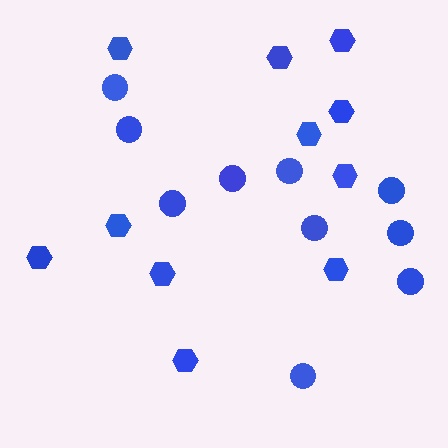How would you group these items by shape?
There are 2 groups: one group of circles (10) and one group of hexagons (11).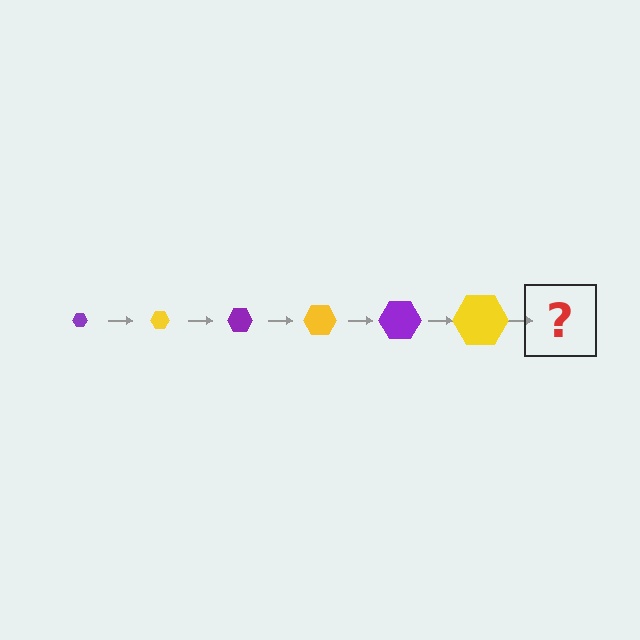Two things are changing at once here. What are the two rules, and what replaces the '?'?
The two rules are that the hexagon grows larger each step and the color cycles through purple and yellow. The '?' should be a purple hexagon, larger than the previous one.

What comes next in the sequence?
The next element should be a purple hexagon, larger than the previous one.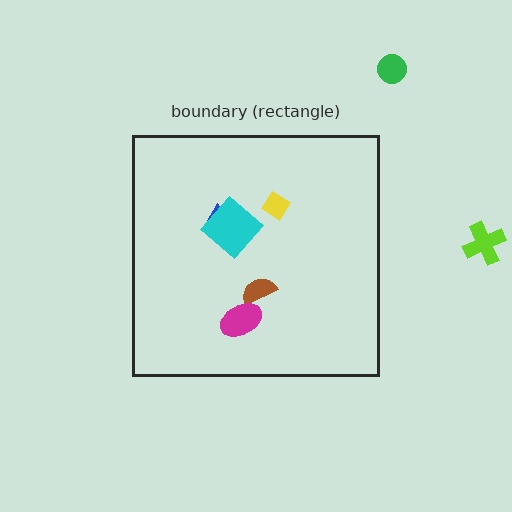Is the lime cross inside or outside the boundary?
Outside.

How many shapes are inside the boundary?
5 inside, 2 outside.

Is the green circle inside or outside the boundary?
Outside.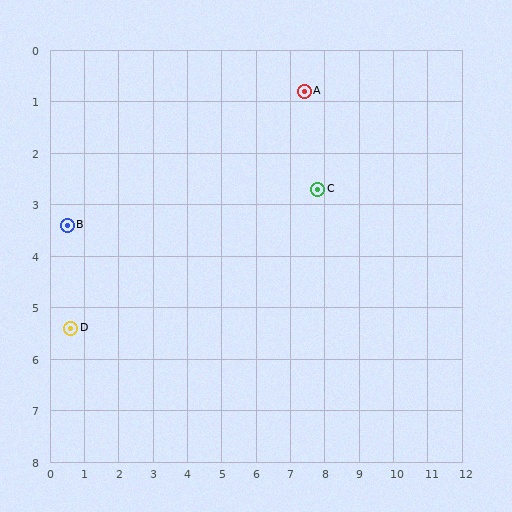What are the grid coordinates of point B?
Point B is at approximately (0.5, 3.4).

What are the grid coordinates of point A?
Point A is at approximately (7.4, 0.8).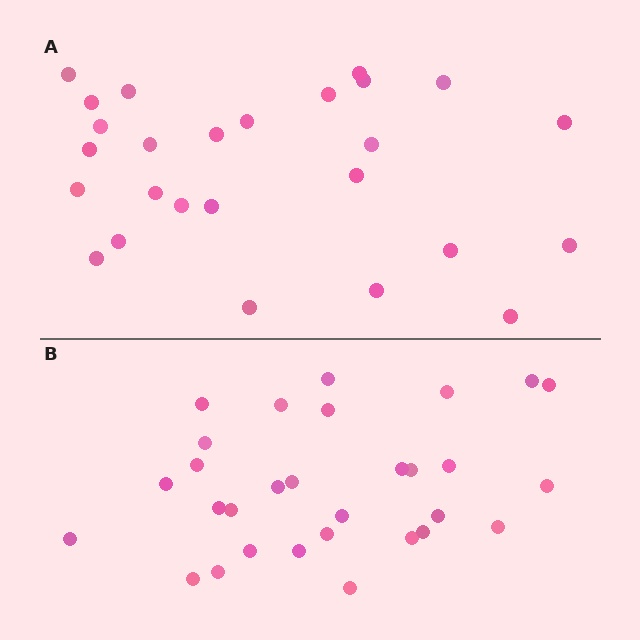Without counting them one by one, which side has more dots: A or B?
Region B (the bottom region) has more dots.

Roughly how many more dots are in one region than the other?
Region B has about 4 more dots than region A.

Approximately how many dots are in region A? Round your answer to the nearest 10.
About 30 dots. (The exact count is 26, which rounds to 30.)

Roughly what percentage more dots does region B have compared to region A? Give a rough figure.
About 15% more.